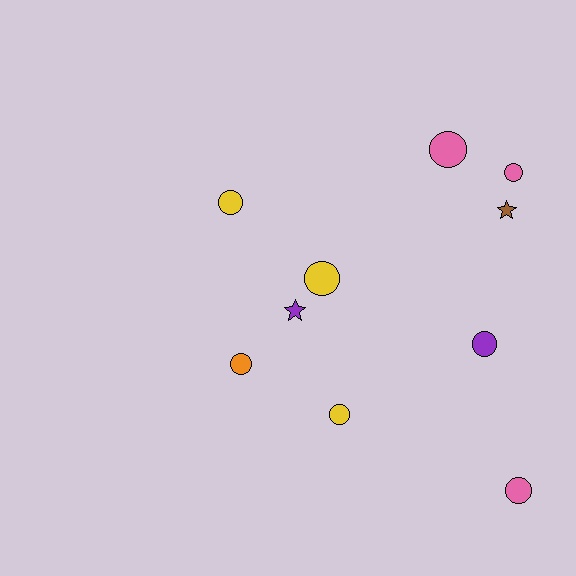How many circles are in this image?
There are 8 circles.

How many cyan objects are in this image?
There are no cyan objects.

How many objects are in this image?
There are 10 objects.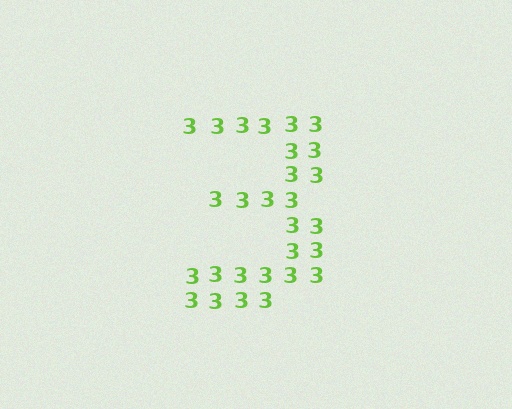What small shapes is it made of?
It is made of small digit 3's.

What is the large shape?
The large shape is the digit 3.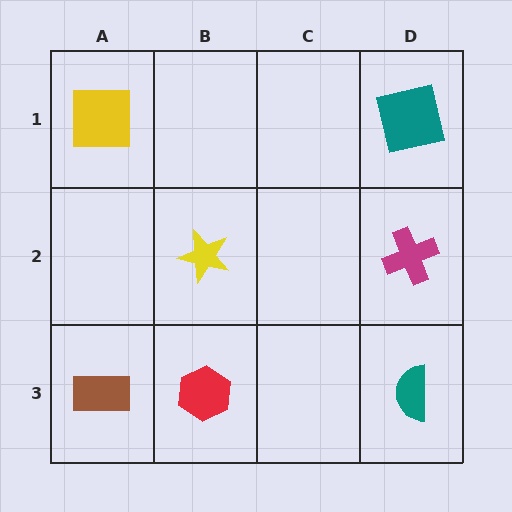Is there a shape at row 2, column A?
No, that cell is empty.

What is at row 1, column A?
A yellow square.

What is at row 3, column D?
A teal semicircle.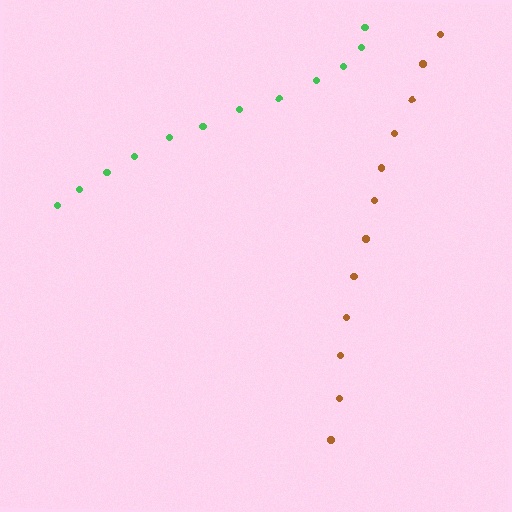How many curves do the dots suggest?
There are 2 distinct paths.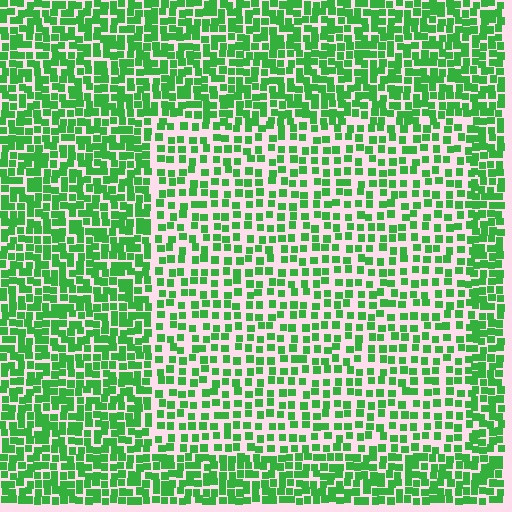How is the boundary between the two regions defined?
The boundary is defined by a change in element density (approximately 1.7x ratio). All elements are the same color, size, and shape.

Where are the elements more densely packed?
The elements are more densely packed outside the rectangle boundary.